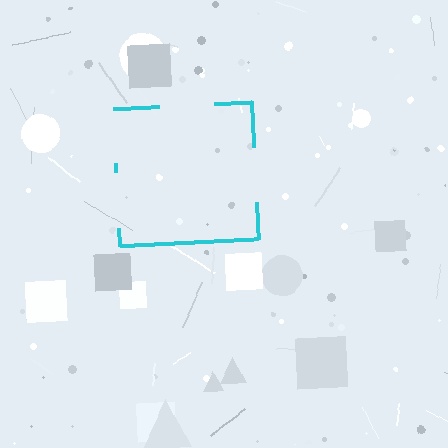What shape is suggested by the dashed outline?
The dashed outline suggests a square.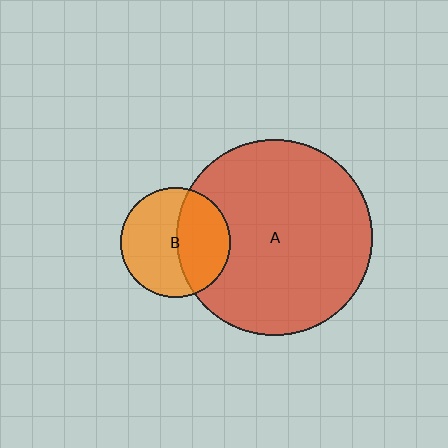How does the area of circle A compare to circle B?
Approximately 3.2 times.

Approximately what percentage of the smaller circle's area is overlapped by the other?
Approximately 40%.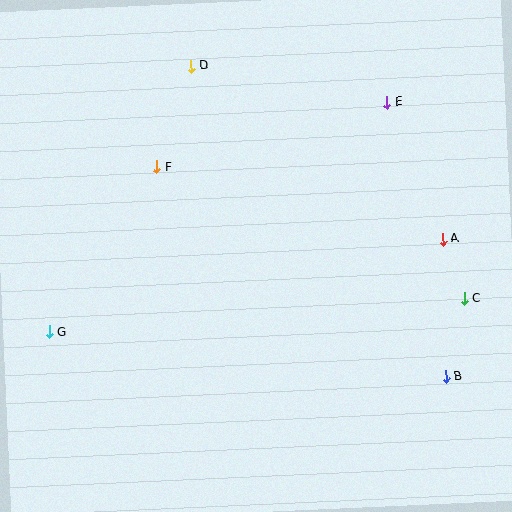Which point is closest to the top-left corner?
Point D is closest to the top-left corner.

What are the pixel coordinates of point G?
Point G is at (50, 332).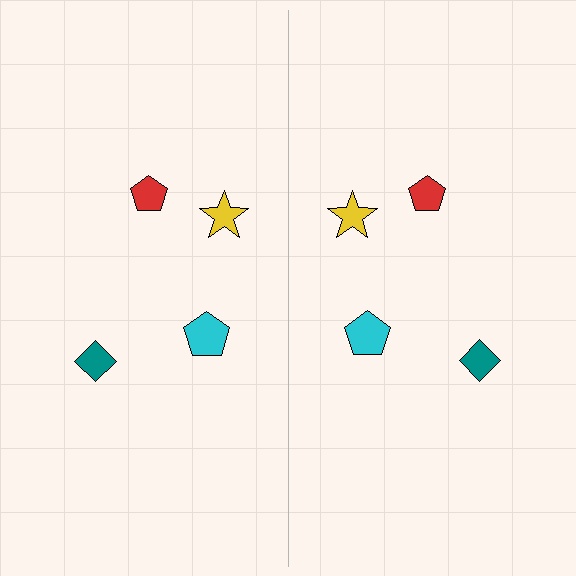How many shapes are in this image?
There are 8 shapes in this image.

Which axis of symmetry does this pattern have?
The pattern has a vertical axis of symmetry running through the center of the image.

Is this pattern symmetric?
Yes, this pattern has bilateral (reflection) symmetry.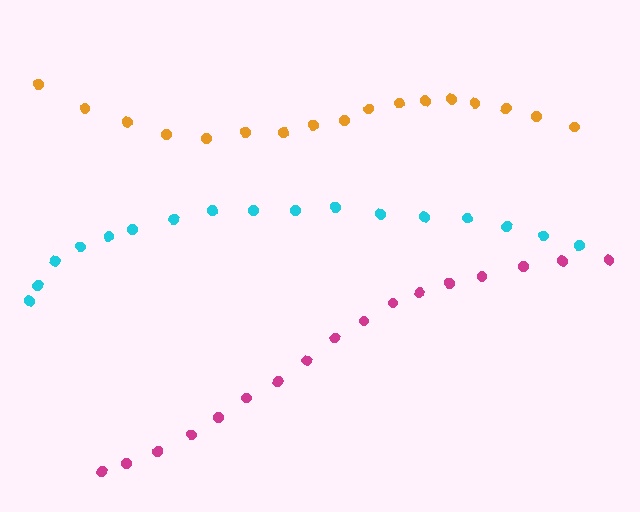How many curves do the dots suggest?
There are 3 distinct paths.